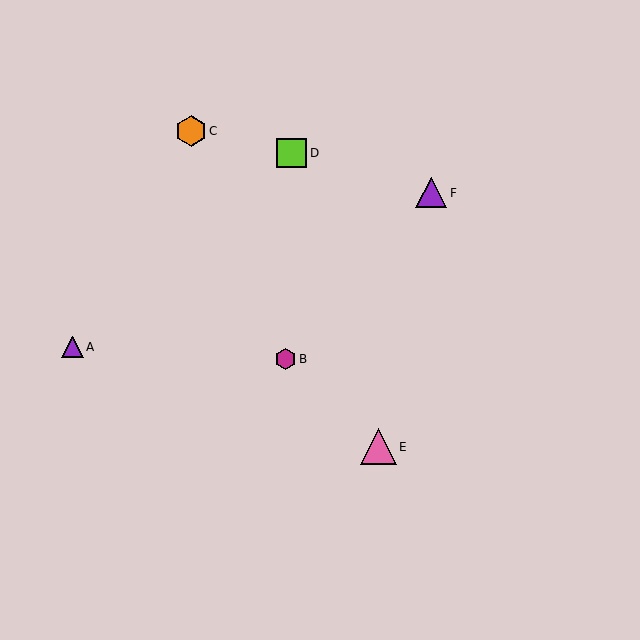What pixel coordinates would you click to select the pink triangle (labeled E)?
Click at (378, 447) to select the pink triangle E.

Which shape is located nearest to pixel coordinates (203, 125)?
The orange hexagon (labeled C) at (191, 131) is nearest to that location.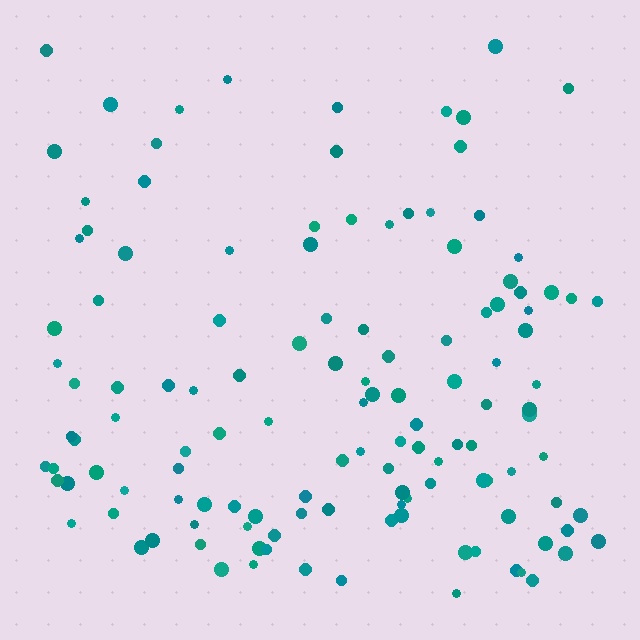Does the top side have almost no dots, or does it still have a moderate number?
Still a moderate number, just noticeably fewer than the bottom.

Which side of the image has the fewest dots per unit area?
The top.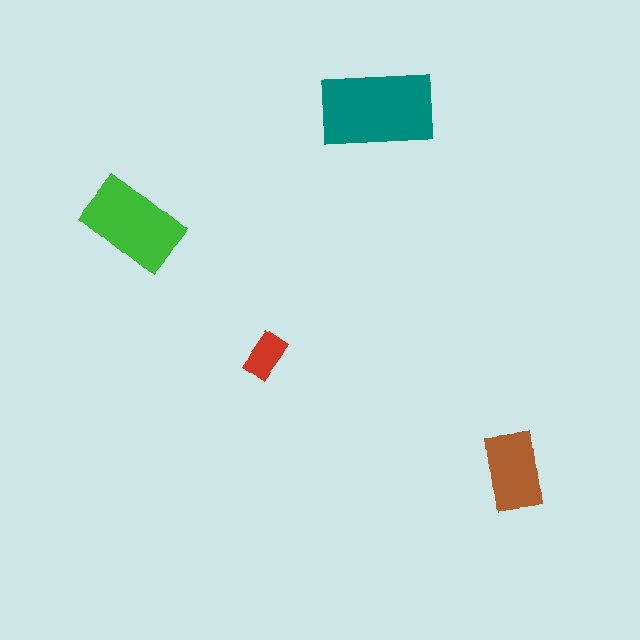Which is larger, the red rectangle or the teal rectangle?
The teal one.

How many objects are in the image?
There are 4 objects in the image.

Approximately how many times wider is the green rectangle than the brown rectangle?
About 1.5 times wider.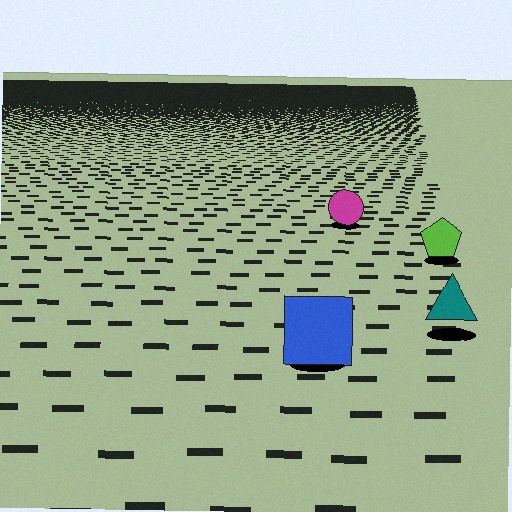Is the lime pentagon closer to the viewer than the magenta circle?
Yes. The lime pentagon is closer — you can tell from the texture gradient: the ground texture is coarser near it.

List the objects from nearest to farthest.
From nearest to farthest: the blue square, the teal triangle, the lime pentagon, the magenta circle.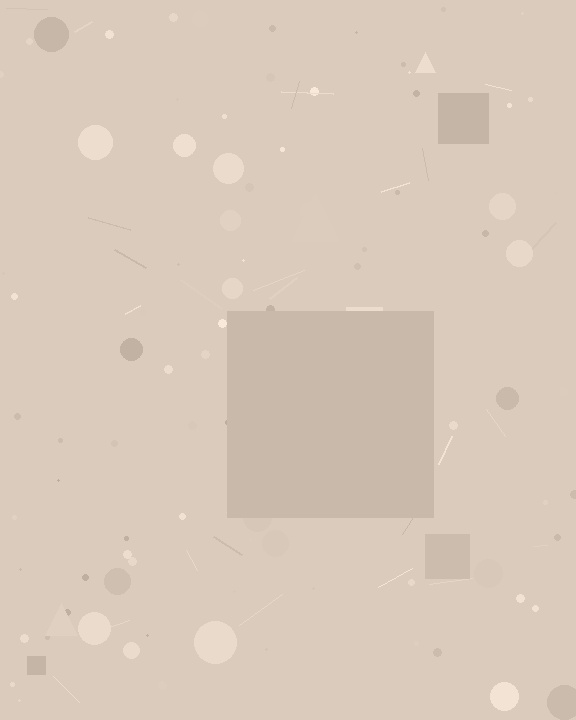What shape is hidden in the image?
A square is hidden in the image.